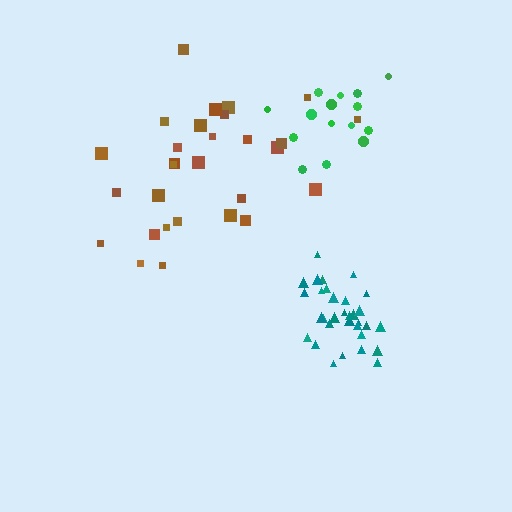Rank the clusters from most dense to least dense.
teal, green, brown.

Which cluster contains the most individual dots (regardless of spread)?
Teal (34).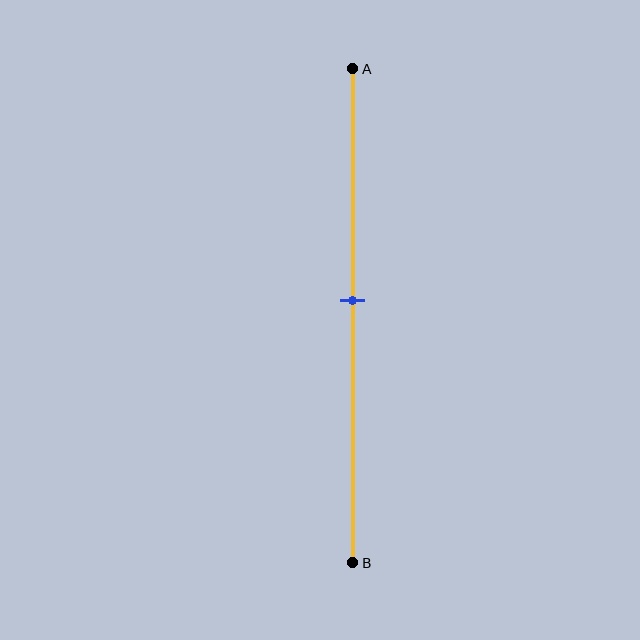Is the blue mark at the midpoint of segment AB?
No, the mark is at about 45% from A, not at the 50% midpoint.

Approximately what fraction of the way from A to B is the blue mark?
The blue mark is approximately 45% of the way from A to B.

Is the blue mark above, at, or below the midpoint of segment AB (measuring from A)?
The blue mark is above the midpoint of segment AB.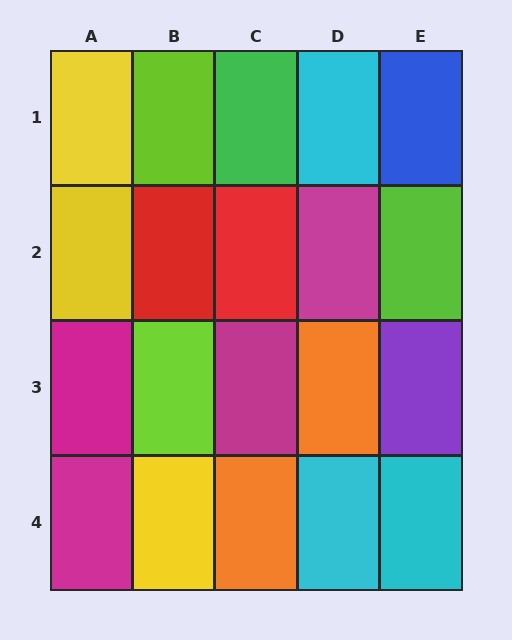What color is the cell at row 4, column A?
Magenta.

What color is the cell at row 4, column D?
Cyan.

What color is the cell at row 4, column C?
Orange.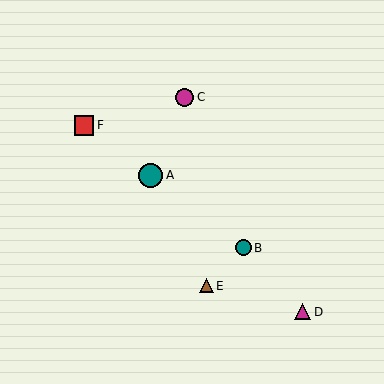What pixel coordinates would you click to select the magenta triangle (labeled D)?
Click at (303, 312) to select the magenta triangle D.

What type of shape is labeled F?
Shape F is a red square.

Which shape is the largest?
The teal circle (labeled A) is the largest.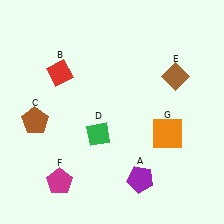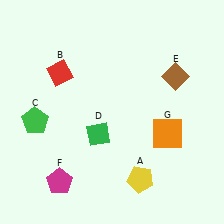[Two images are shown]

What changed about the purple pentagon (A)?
In Image 1, A is purple. In Image 2, it changed to yellow.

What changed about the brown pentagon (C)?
In Image 1, C is brown. In Image 2, it changed to green.